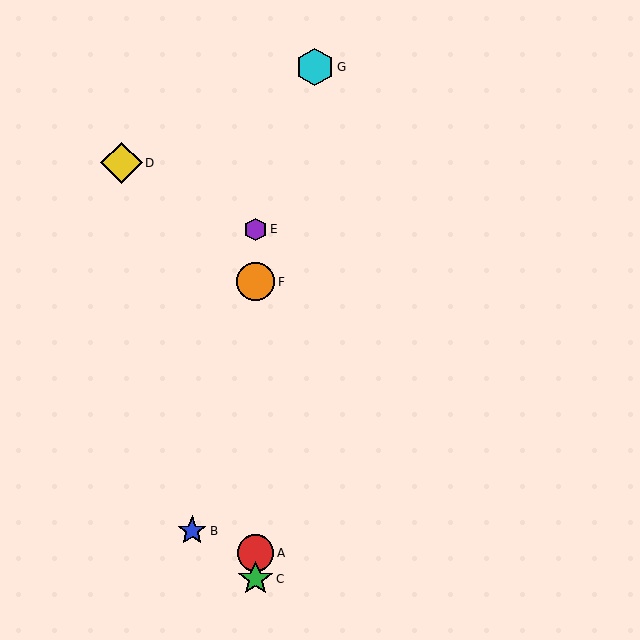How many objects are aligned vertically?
4 objects (A, C, E, F) are aligned vertically.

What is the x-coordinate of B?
Object B is at x≈192.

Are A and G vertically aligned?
No, A is at x≈256 and G is at x≈315.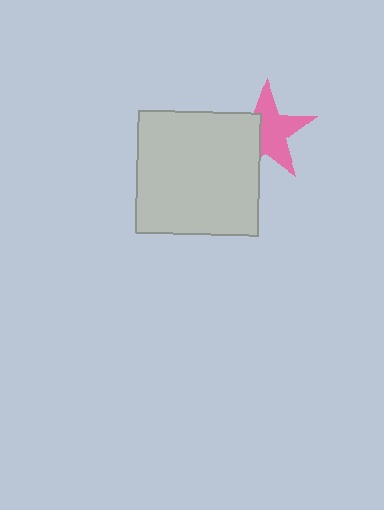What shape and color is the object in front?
The object in front is a light gray square.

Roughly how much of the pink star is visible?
About half of it is visible (roughly 62%).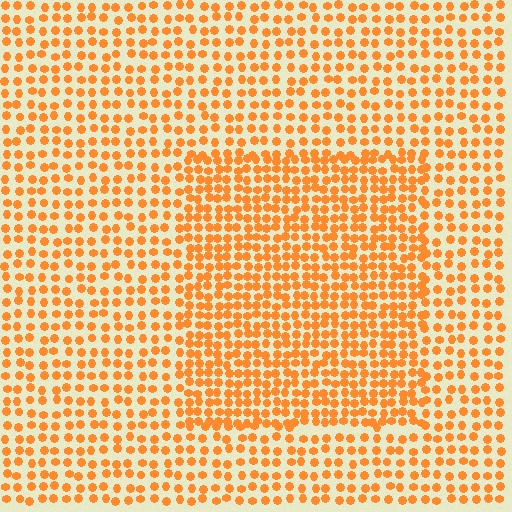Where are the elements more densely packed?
The elements are more densely packed inside the rectangle boundary.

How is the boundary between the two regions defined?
The boundary is defined by a change in element density (approximately 1.6x ratio). All elements are the same color, size, and shape.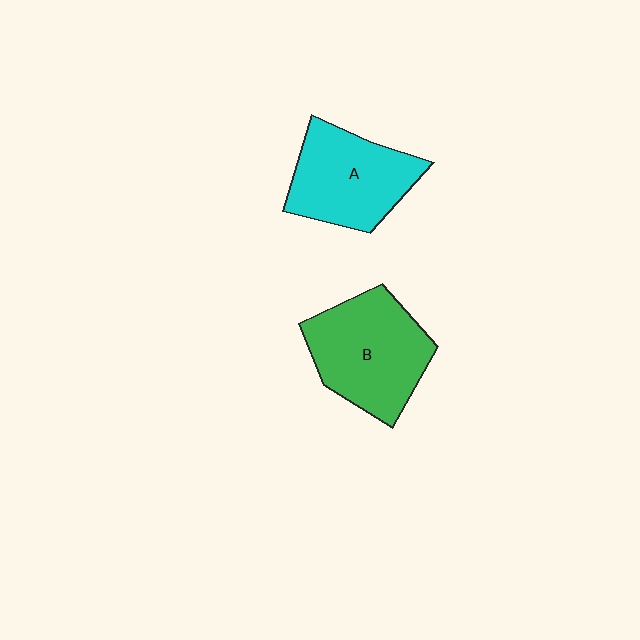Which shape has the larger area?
Shape B (green).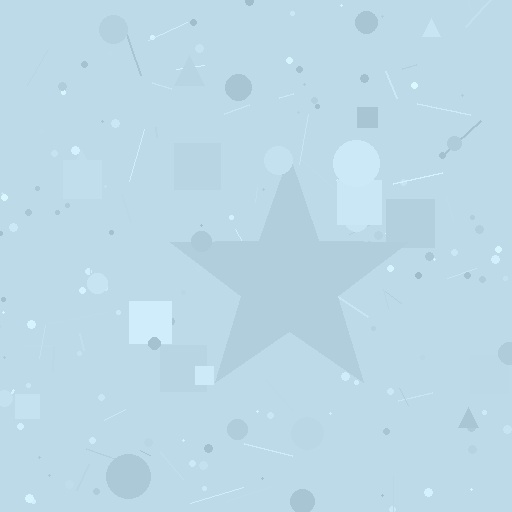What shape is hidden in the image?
A star is hidden in the image.